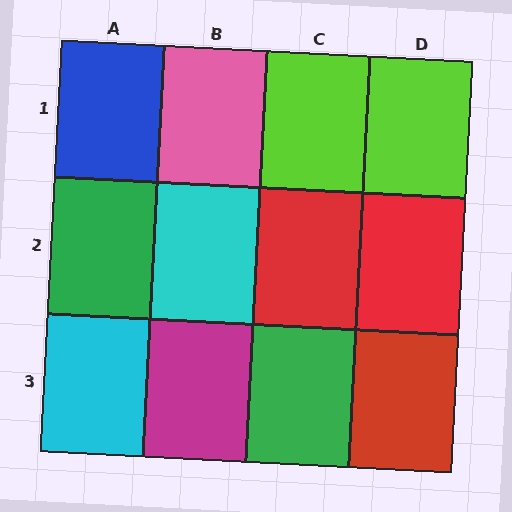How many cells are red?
3 cells are red.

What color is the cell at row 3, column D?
Red.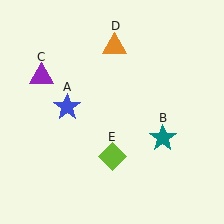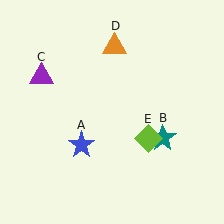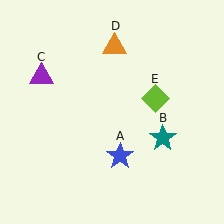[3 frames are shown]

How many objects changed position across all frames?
2 objects changed position: blue star (object A), lime diamond (object E).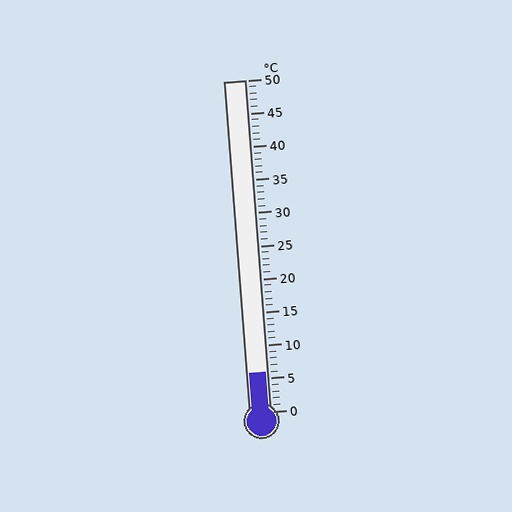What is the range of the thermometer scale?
The thermometer scale ranges from 0°C to 50°C.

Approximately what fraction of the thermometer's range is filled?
The thermometer is filled to approximately 10% of its range.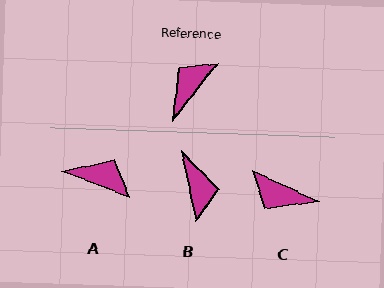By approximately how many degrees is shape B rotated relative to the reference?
Approximately 130 degrees clockwise.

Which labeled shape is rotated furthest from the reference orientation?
B, about 130 degrees away.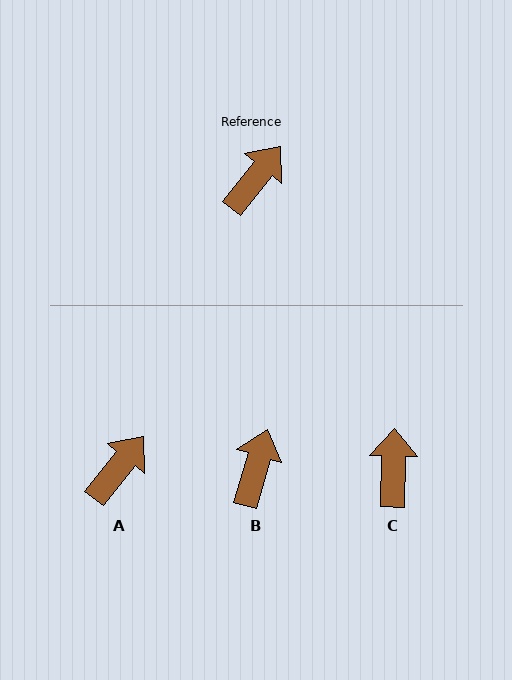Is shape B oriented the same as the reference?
No, it is off by about 22 degrees.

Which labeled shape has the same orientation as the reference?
A.